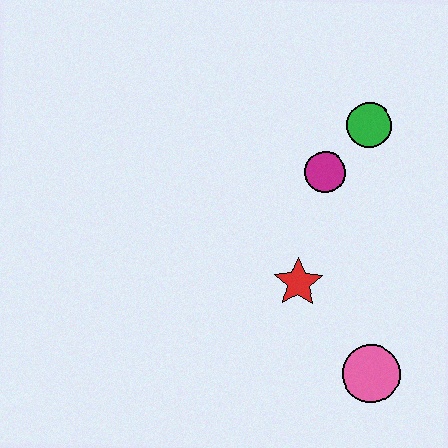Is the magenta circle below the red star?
No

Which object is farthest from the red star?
The green circle is farthest from the red star.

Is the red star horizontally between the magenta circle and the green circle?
No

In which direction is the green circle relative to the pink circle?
The green circle is above the pink circle.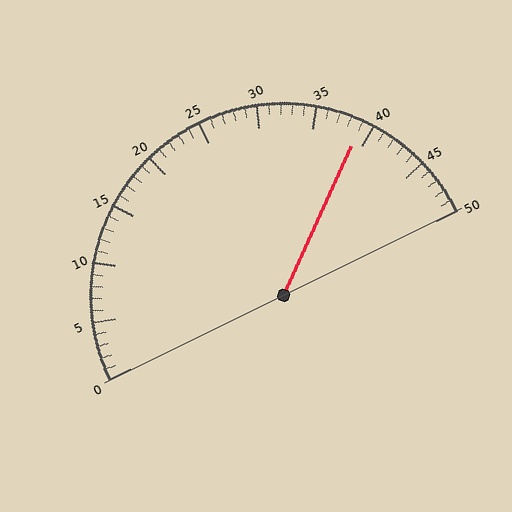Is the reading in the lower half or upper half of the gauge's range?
The reading is in the upper half of the range (0 to 50).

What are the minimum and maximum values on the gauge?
The gauge ranges from 0 to 50.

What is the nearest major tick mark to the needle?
The nearest major tick mark is 40.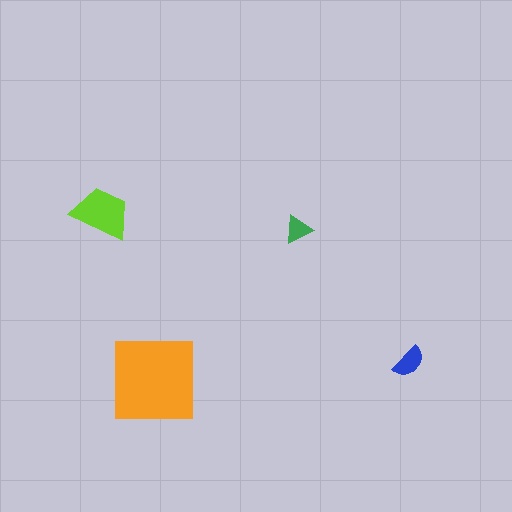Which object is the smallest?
The green triangle.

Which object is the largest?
The orange square.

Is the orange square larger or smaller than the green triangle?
Larger.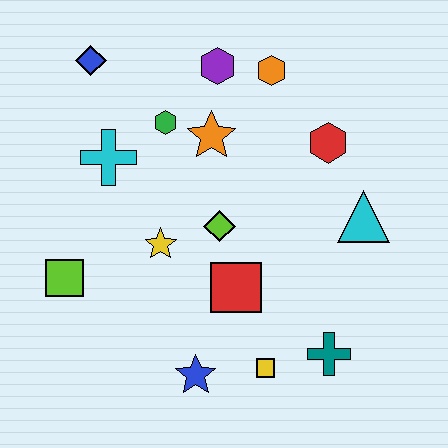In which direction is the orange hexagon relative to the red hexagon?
The orange hexagon is above the red hexagon.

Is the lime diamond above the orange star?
No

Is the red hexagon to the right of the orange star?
Yes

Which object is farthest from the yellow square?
The blue diamond is farthest from the yellow square.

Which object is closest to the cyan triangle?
The red hexagon is closest to the cyan triangle.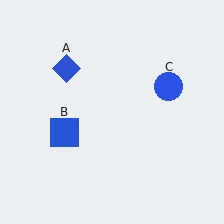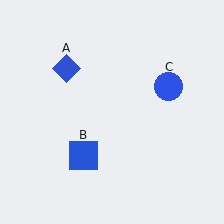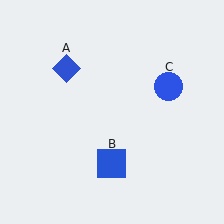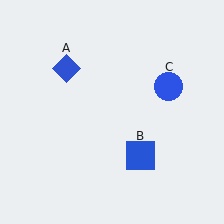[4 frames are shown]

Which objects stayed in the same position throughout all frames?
Blue diamond (object A) and blue circle (object C) remained stationary.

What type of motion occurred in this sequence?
The blue square (object B) rotated counterclockwise around the center of the scene.